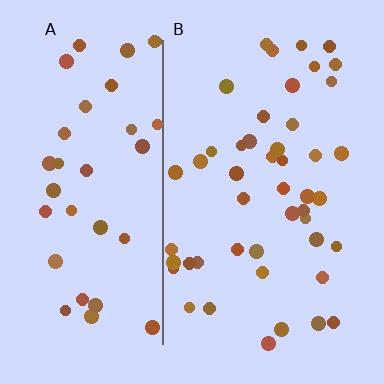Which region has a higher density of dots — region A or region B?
B (the right).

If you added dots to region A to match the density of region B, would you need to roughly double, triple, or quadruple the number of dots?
Approximately double.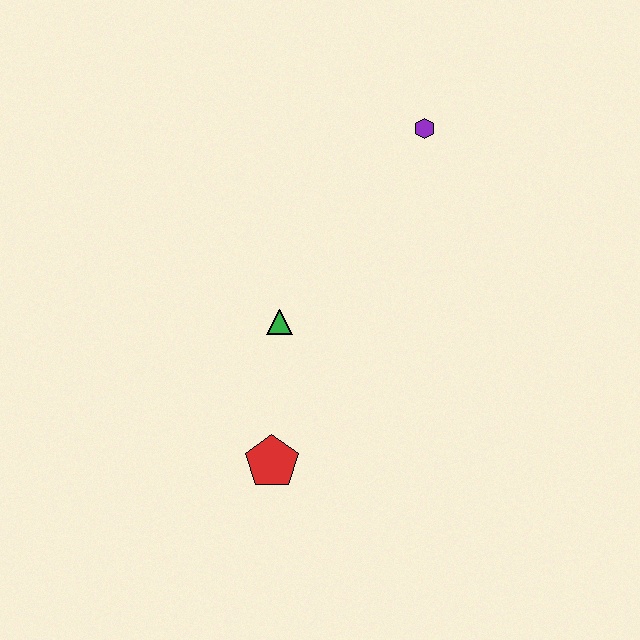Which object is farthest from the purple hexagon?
The red pentagon is farthest from the purple hexagon.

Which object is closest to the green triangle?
The red pentagon is closest to the green triangle.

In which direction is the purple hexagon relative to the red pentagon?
The purple hexagon is above the red pentagon.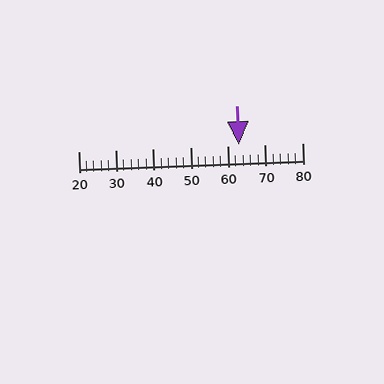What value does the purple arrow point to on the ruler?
The purple arrow points to approximately 63.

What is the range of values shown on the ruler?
The ruler shows values from 20 to 80.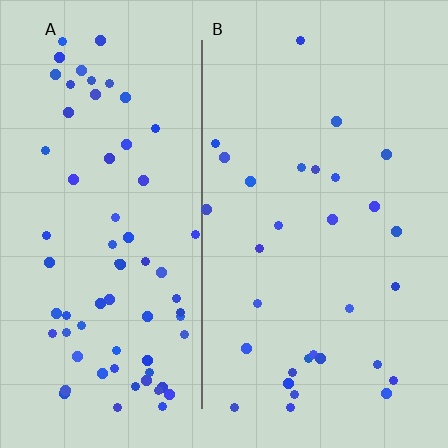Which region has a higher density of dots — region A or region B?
A (the left).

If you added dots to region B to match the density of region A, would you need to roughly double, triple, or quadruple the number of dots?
Approximately double.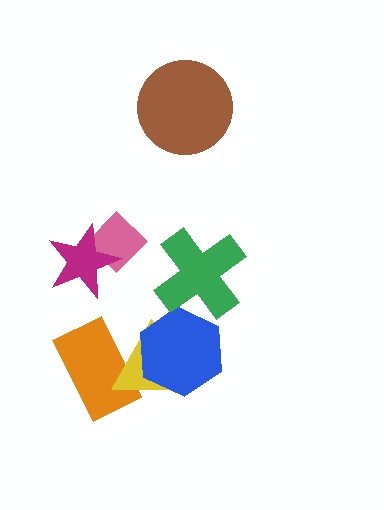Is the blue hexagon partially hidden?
Yes, it is partially covered by another shape.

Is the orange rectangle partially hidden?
Yes, it is partially covered by another shape.